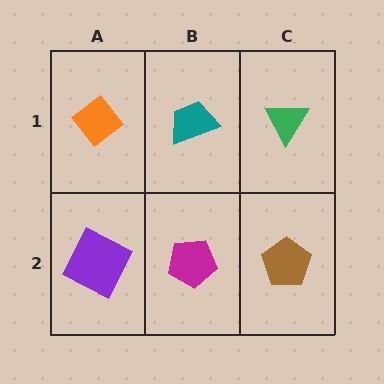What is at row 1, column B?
A teal trapezoid.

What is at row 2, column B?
A magenta pentagon.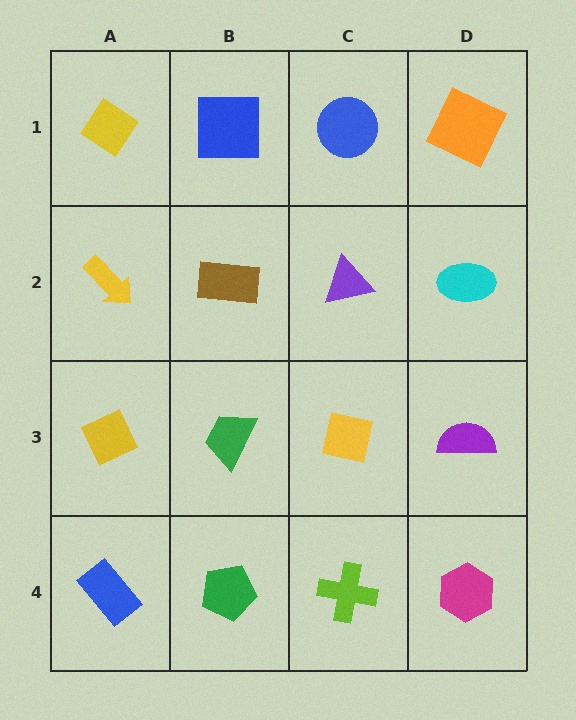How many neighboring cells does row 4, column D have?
2.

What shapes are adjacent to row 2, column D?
An orange square (row 1, column D), a purple semicircle (row 3, column D), a purple triangle (row 2, column C).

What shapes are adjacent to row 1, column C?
A purple triangle (row 2, column C), a blue square (row 1, column B), an orange square (row 1, column D).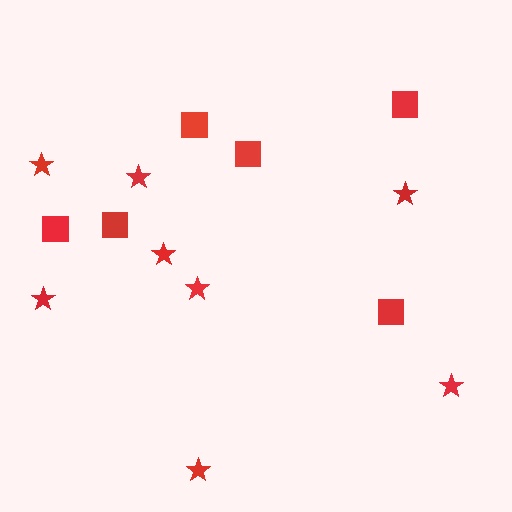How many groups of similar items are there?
There are 2 groups: one group of squares (6) and one group of stars (8).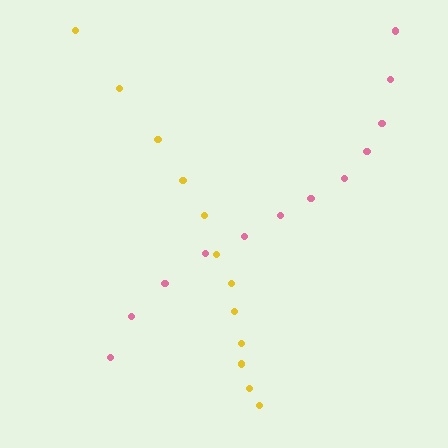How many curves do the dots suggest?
There are 2 distinct paths.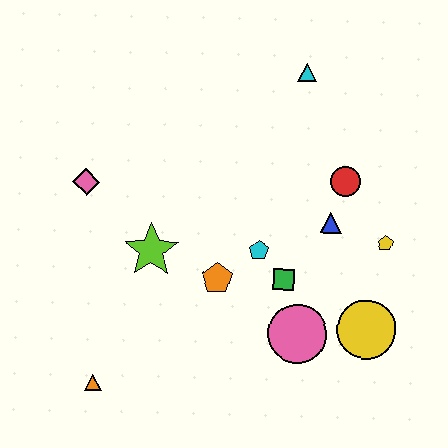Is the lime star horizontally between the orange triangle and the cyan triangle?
Yes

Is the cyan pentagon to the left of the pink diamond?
No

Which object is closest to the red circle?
The blue triangle is closest to the red circle.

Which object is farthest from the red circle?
The orange triangle is farthest from the red circle.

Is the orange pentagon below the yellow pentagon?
Yes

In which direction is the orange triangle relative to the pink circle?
The orange triangle is to the left of the pink circle.